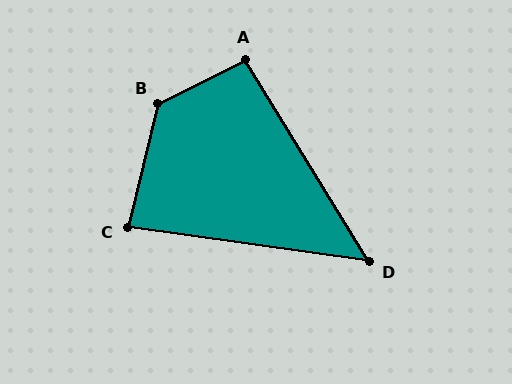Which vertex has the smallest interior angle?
D, at approximately 50 degrees.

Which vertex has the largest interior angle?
B, at approximately 130 degrees.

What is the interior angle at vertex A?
Approximately 95 degrees (obtuse).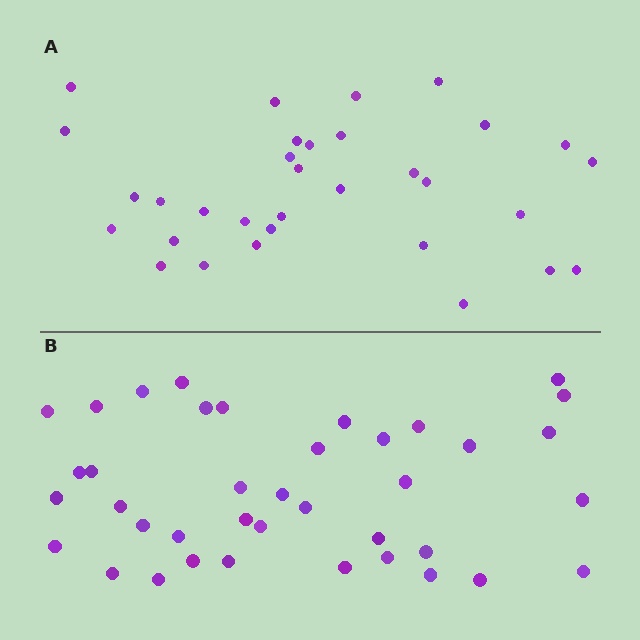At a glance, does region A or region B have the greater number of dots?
Region B (the bottom region) has more dots.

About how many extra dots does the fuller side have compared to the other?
Region B has roughly 8 or so more dots than region A.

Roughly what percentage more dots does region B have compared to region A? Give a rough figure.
About 20% more.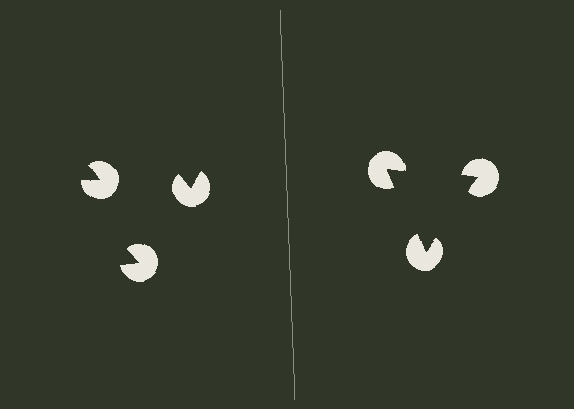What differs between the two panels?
The pac-man discs are positioned identically on both sides; only the wedge orientations differ. On the right they align to a triangle; on the left they are misaligned.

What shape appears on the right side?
An illusory triangle.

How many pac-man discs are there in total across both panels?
6 — 3 on each side.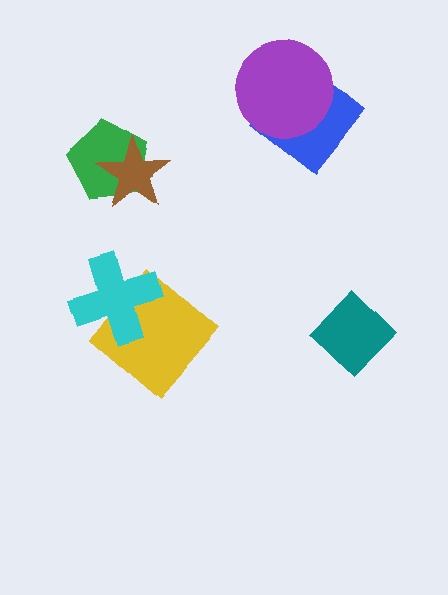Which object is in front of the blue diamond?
The purple circle is in front of the blue diamond.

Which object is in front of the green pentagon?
The brown star is in front of the green pentagon.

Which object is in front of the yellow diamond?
The cyan cross is in front of the yellow diamond.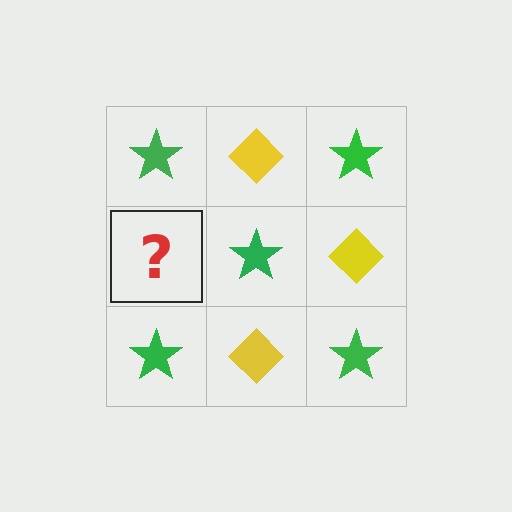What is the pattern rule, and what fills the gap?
The rule is that it alternates green star and yellow diamond in a checkerboard pattern. The gap should be filled with a yellow diamond.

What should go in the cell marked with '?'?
The missing cell should contain a yellow diamond.